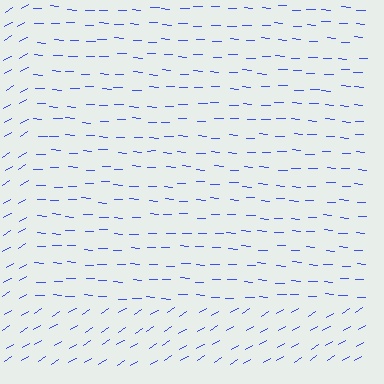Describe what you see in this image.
The image is filled with small blue line segments. A rectangle region in the image has lines oriented differently from the surrounding lines, creating a visible texture boundary.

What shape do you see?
I see a rectangle.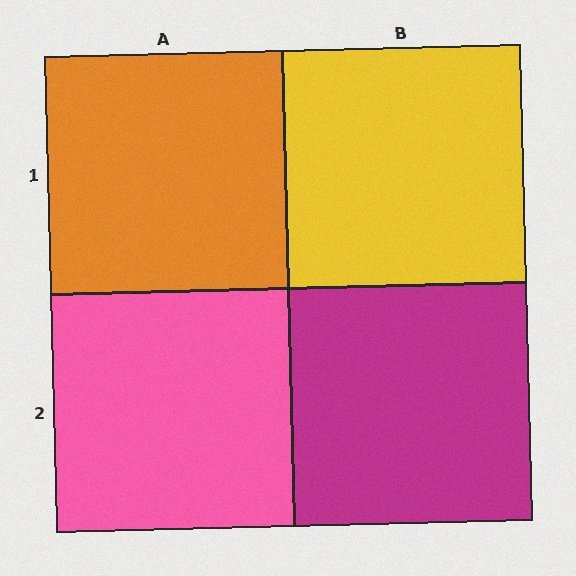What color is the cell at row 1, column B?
Yellow.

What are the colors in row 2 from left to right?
Pink, magenta.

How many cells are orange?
1 cell is orange.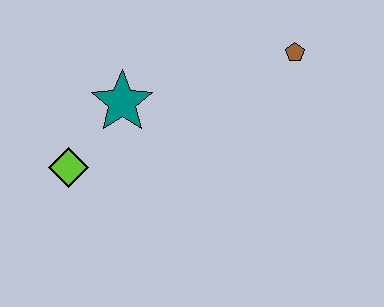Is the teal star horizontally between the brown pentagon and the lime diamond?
Yes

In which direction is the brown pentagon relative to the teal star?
The brown pentagon is to the right of the teal star.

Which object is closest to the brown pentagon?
The teal star is closest to the brown pentagon.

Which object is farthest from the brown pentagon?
The lime diamond is farthest from the brown pentagon.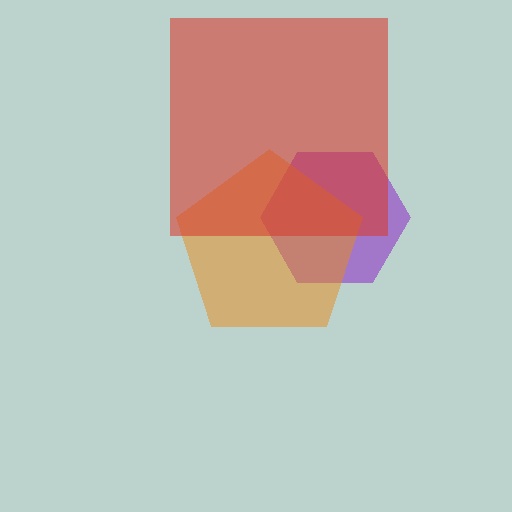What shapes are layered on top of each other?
The layered shapes are: a purple hexagon, an orange pentagon, a red square.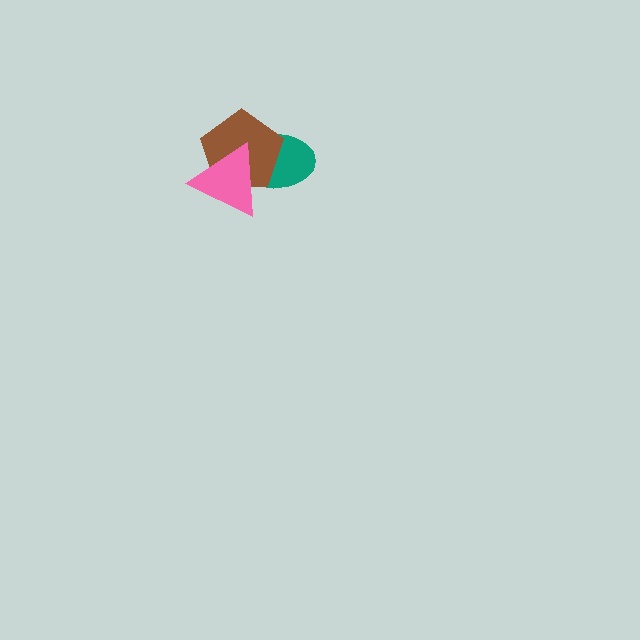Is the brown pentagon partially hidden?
Yes, it is partially covered by another shape.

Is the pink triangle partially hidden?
No, no other shape covers it.